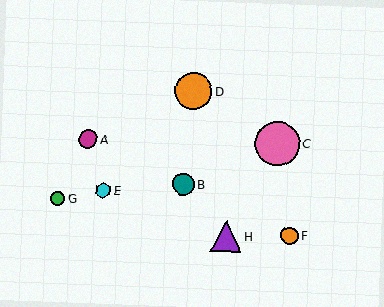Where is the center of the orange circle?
The center of the orange circle is at (290, 235).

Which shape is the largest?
The pink circle (labeled C) is the largest.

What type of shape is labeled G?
Shape G is a green circle.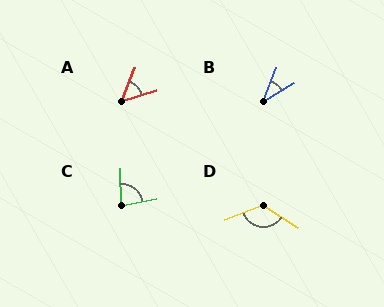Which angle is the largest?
D, at approximately 126 degrees.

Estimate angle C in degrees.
Approximately 80 degrees.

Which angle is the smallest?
B, at approximately 37 degrees.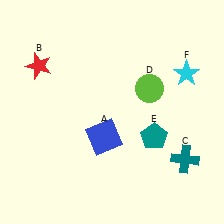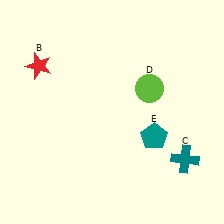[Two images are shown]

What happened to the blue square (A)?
The blue square (A) was removed in Image 2. It was in the bottom-left area of Image 1.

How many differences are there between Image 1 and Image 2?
There are 2 differences between the two images.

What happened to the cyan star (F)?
The cyan star (F) was removed in Image 2. It was in the top-right area of Image 1.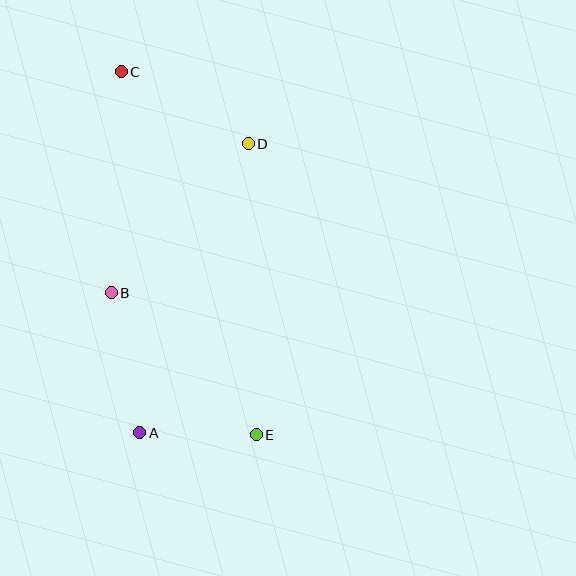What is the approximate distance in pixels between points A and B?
The distance between A and B is approximately 142 pixels.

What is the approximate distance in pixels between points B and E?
The distance between B and E is approximately 203 pixels.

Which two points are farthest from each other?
Points C and E are farthest from each other.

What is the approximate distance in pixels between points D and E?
The distance between D and E is approximately 291 pixels.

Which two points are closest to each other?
Points A and E are closest to each other.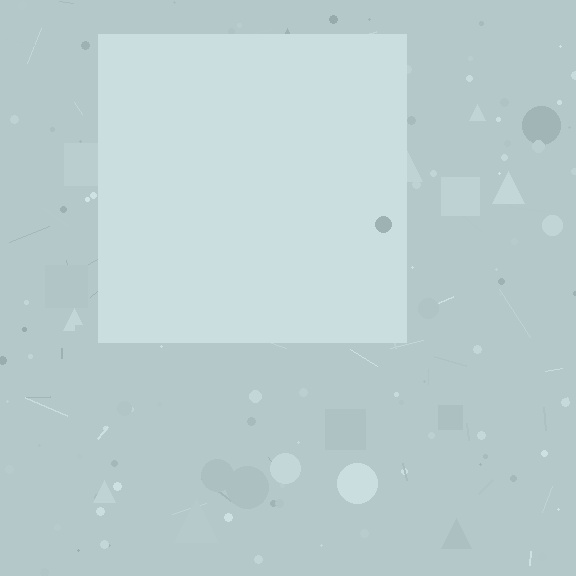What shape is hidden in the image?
A square is hidden in the image.